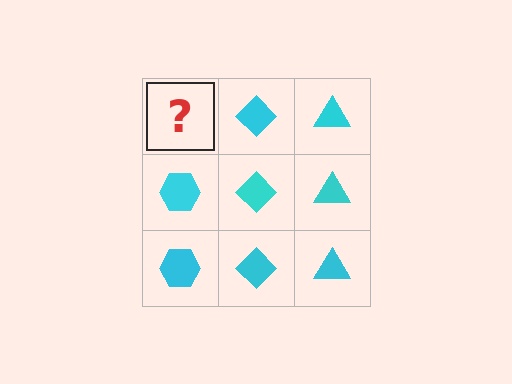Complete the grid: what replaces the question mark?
The question mark should be replaced with a cyan hexagon.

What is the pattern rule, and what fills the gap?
The rule is that each column has a consistent shape. The gap should be filled with a cyan hexagon.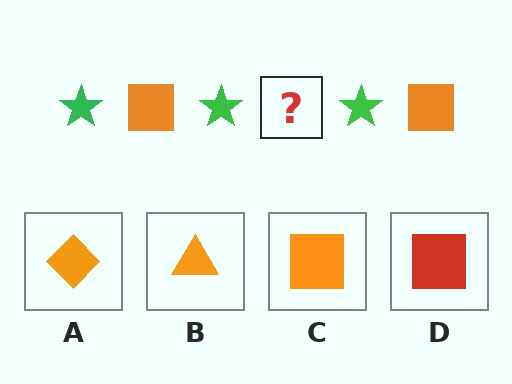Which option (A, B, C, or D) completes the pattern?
C.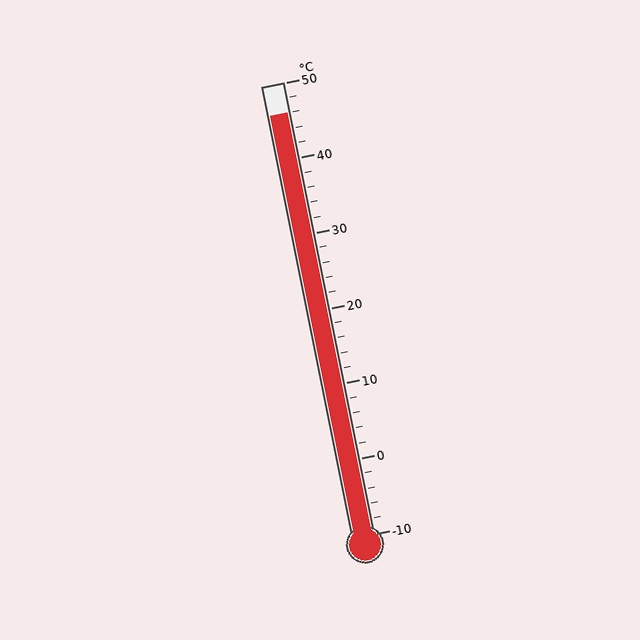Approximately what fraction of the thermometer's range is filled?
The thermometer is filled to approximately 95% of its range.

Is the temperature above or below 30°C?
The temperature is above 30°C.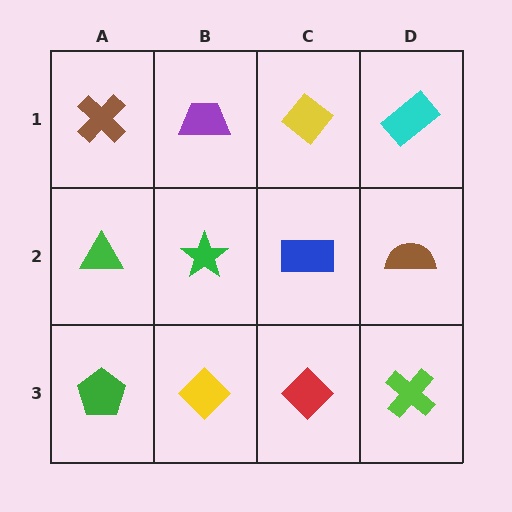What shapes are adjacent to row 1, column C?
A blue rectangle (row 2, column C), a purple trapezoid (row 1, column B), a cyan rectangle (row 1, column D).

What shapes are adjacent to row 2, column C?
A yellow diamond (row 1, column C), a red diamond (row 3, column C), a green star (row 2, column B), a brown semicircle (row 2, column D).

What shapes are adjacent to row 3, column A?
A green triangle (row 2, column A), a yellow diamond (row 3, column B).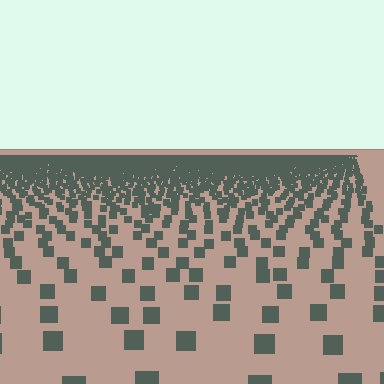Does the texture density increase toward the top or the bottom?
Density increases toward the top.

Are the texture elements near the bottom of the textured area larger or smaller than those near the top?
Larger. Near the bottom, elements are closer to the viewer and appear at a bigger on-screen size.